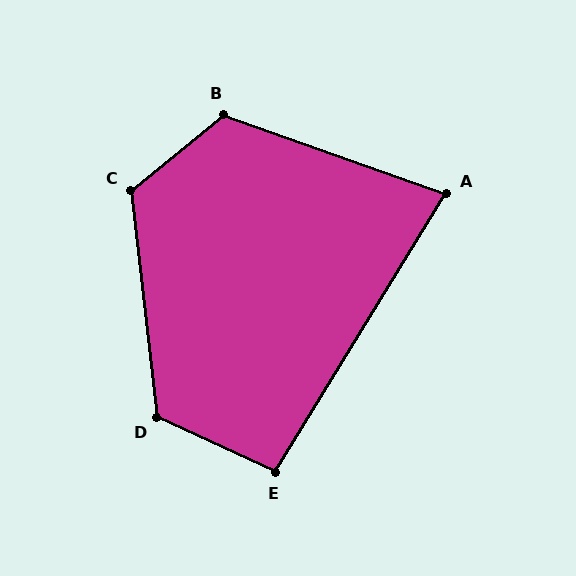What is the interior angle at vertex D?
Approximately 121 degrees (obtuse).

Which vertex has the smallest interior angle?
A, at approximately 78 degrees.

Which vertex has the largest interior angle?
C, at approximately 123 degrees.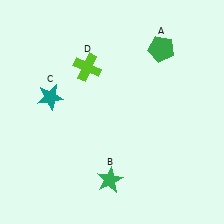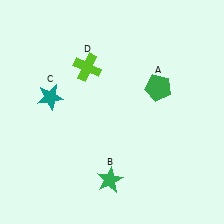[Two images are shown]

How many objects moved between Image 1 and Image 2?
1 object moved between the two images.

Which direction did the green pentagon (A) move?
The green pentagon (A) moved down.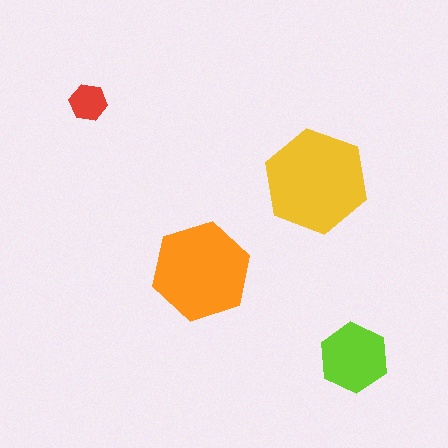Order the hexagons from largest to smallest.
the yellow one, the orange one, the lime one, the red one.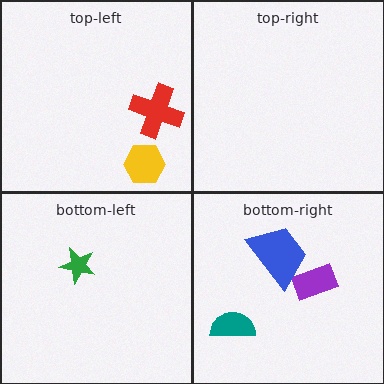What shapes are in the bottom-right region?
The purple rectangle, the teal semicircle, the blue trapezoid.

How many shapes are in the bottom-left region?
1.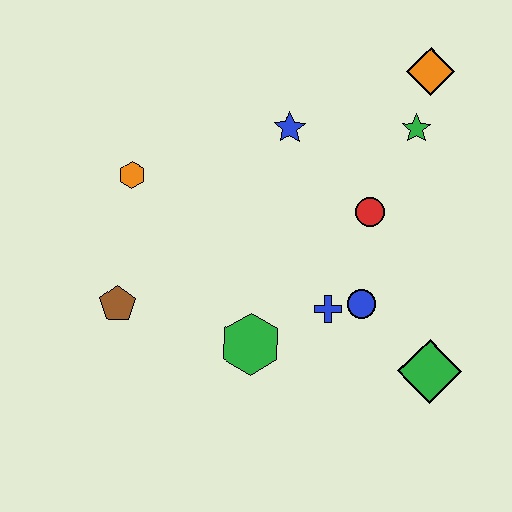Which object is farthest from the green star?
The brown pentagon is farthest from the green star.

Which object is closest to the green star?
The orange diamond is closest to the green star.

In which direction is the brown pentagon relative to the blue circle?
The brown pentagon is to the left of the blue circle.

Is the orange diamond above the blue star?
Yes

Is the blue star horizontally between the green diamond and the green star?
No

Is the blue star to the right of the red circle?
No